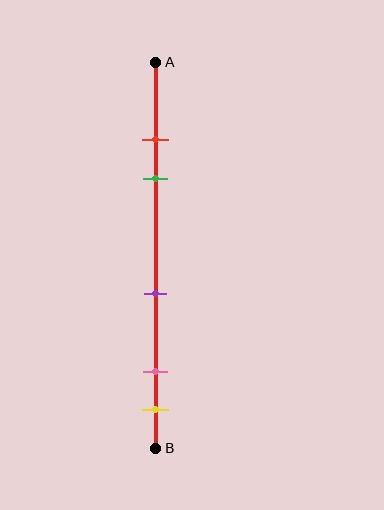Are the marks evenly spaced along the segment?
No, the marks are not evenly spaced.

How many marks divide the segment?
There are 5 marks dividing the segment.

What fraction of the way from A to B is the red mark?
The red mark is approximately 20% (0.2) of the way from A to B.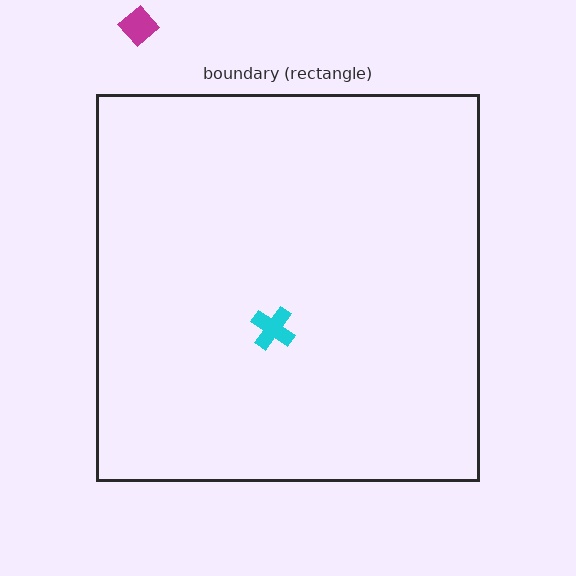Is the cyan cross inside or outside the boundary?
Inside.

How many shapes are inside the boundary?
1 inside, 1 outside.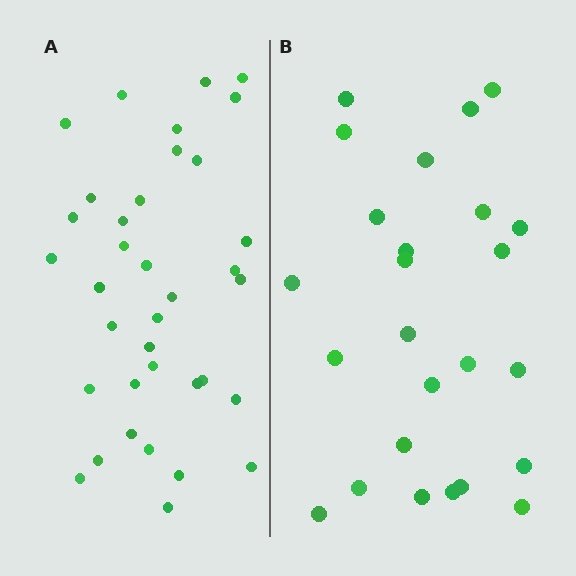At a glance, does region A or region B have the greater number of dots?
Region A (the left region) has more dots.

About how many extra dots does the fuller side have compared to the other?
Region A has roughly 12 or so more dots than region B.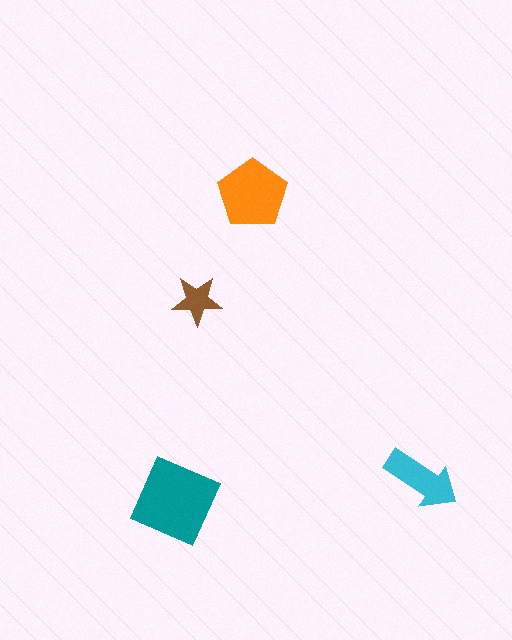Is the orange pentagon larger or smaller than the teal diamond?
Smaller.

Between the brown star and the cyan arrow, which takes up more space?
The cyan arrow.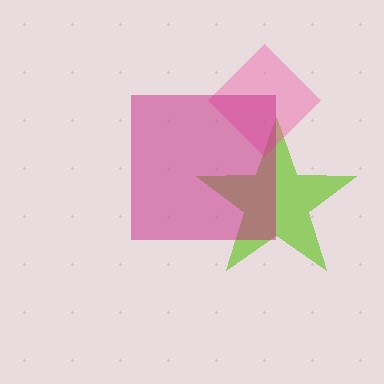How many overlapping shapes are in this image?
There are 3 overlapping shapes in the image.